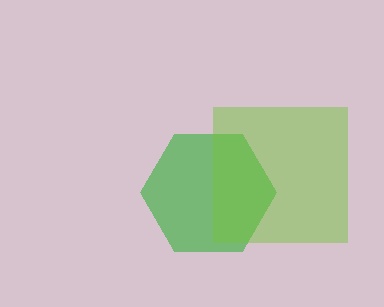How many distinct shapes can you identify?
There are 2 distinct shapes: a green hexagon, a lime square.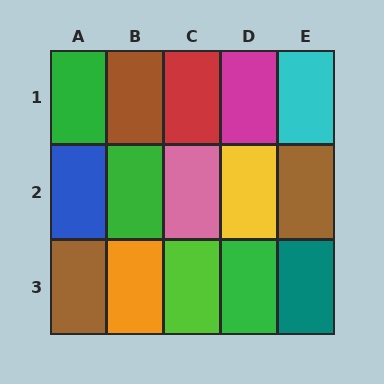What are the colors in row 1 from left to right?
Green, brown, red, magenta, cyan.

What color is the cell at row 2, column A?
Blue.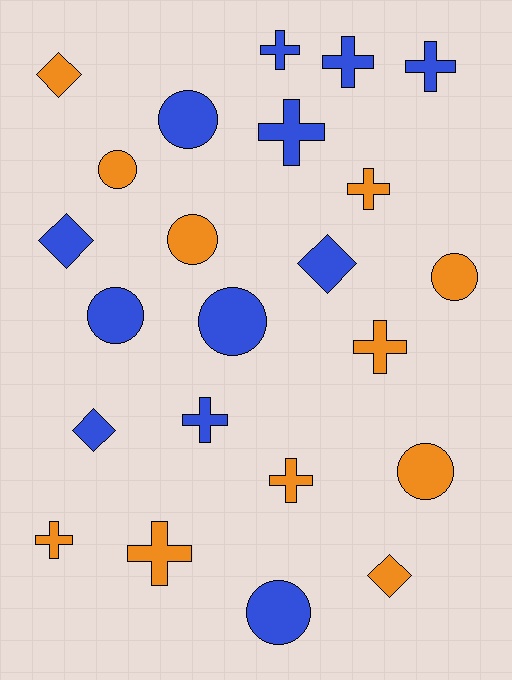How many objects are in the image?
There are 23 objects.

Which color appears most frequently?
Blue, with 12 objects.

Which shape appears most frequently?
Cross, with 10 objects.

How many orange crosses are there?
There are 5 orange crosses.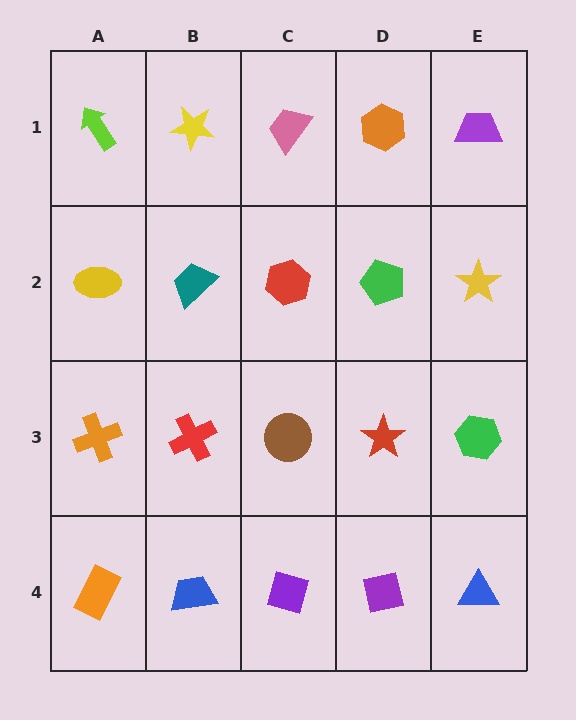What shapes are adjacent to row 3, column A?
A yellow ellipse (row 2, column A), an orange rectangle (row 4, column A), a red cross (row 3, column B).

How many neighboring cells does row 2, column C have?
4.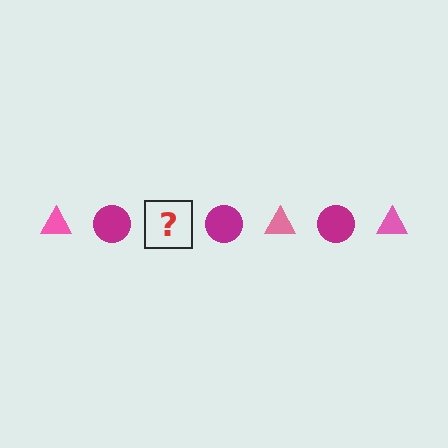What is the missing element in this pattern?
The missing element is a pink triangle.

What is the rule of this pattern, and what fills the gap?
The rule is that the pattern alternates between pink triangle and magenta circle. The gap should be filled with a pink triangle.